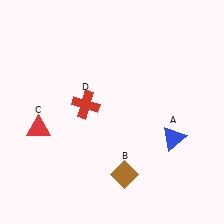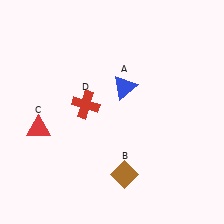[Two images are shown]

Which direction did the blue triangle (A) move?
The blue triangle (A) moved up.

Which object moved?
The blue triangle (A) moved up.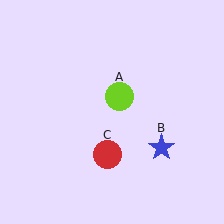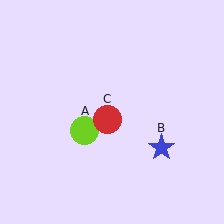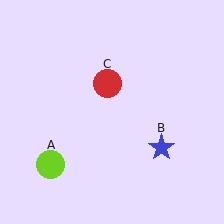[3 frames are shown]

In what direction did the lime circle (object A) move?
The lime circle (object A) moved down and to the left.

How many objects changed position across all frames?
2 objects changed position: lime circle (object A), red circle (object C).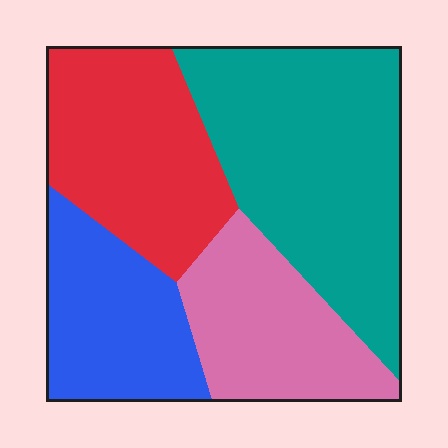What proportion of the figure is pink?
Pink covers about 20% of the figure.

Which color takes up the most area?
Teal, at roughly 35%.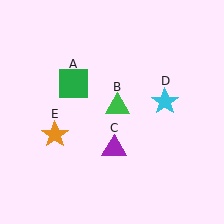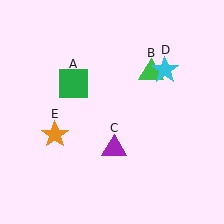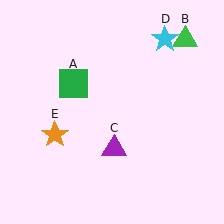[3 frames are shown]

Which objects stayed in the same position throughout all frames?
Green square (object A) and purple triangle (object C) and orange star (object E) remained stationary.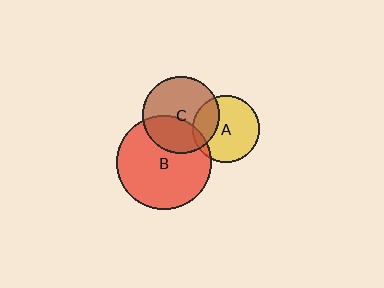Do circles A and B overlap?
Yes.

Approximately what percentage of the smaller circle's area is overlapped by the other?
Approximately 10%.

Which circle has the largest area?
Circle B (red).